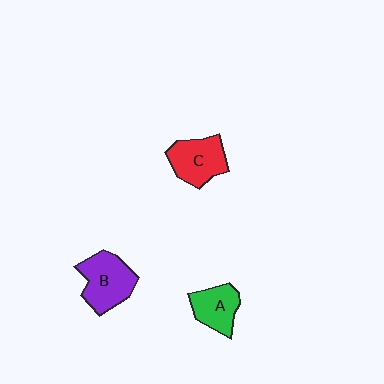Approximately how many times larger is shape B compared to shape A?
Approximately 1.4 times.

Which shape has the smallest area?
Shape A (green).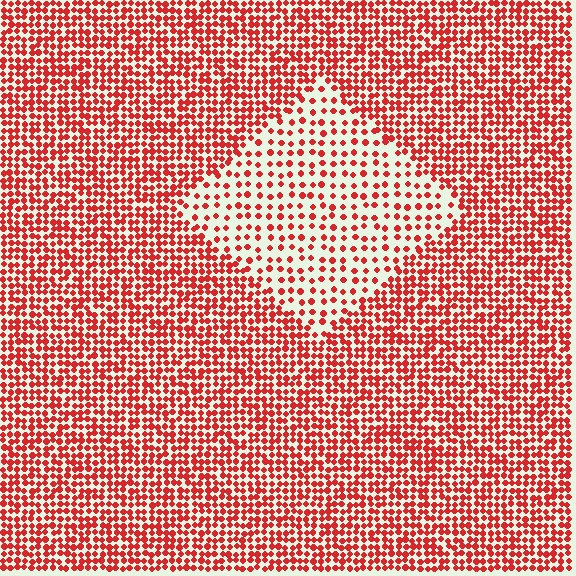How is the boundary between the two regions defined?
The boundary is defined by a change in element density (approximately 2.2x ratio). All elements are the same color, size, and shape.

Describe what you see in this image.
The image contains small red elements arranged at two different densities. A diamond-shaped region is visible where the elements are less densely packed than the surrounding area.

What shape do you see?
I see a diamond.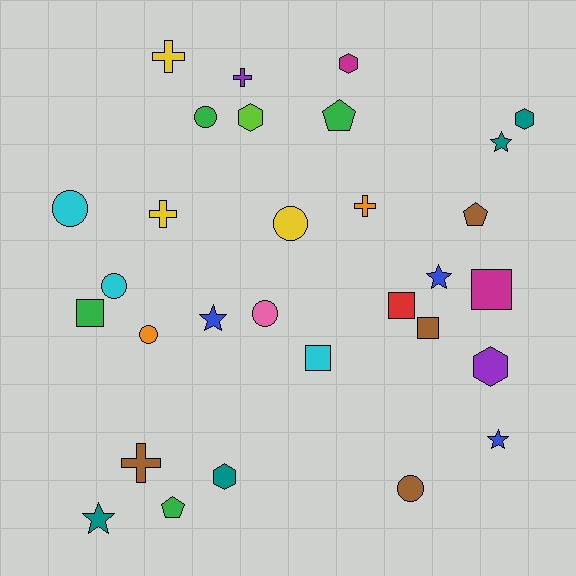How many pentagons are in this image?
There are 3 pentagons.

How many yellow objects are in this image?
There are 3 yellow objects.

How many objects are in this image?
There are 30 objects.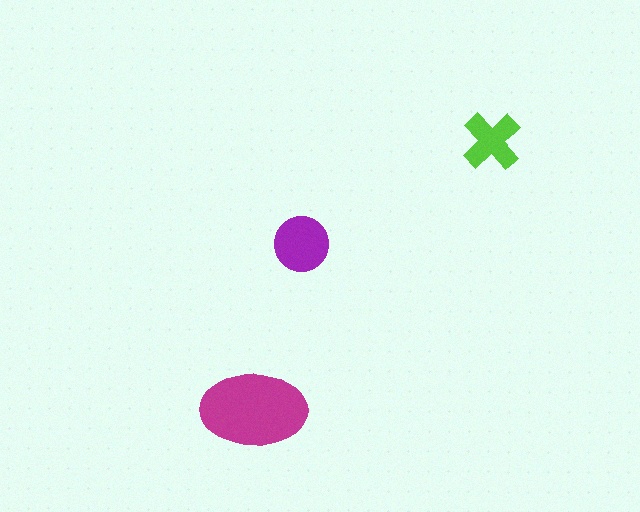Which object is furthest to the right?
The lime cross is rightmost.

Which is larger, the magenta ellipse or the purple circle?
The magenta ellipse.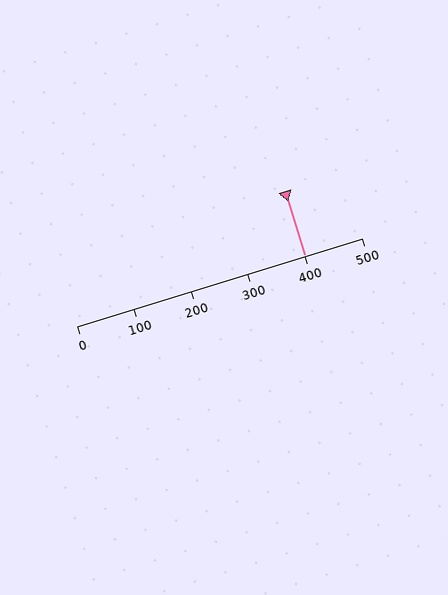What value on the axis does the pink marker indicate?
The marker indicates approximately 400.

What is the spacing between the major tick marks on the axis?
The major ticks are spaced 100 apart.